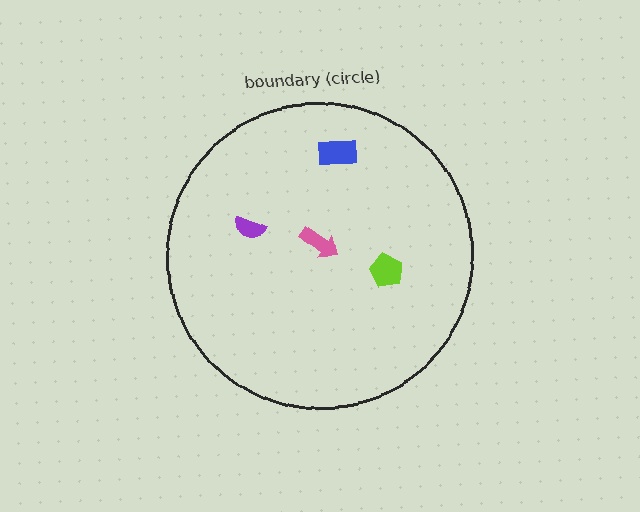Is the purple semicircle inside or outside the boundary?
Inside.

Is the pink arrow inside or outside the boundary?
Inside.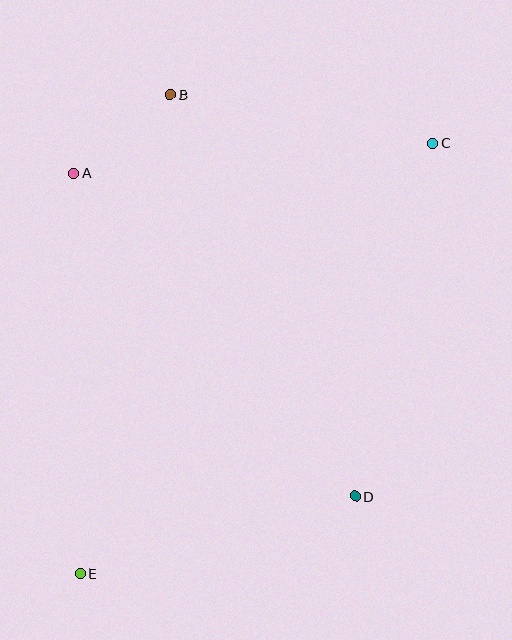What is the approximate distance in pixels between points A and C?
The distance between A and C is approximately 360 pixels.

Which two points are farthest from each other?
Points C and E are farthest from each other.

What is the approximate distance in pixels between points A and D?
The distance between A and D is approximately 429 pixels.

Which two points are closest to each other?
Points A and B are closest to each other.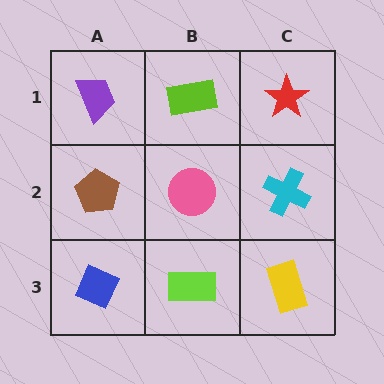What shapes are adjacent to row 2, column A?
A purple trapezoid (row 1, column A), a blue diamond (row 3, column A), a pink circle (row 2, column B).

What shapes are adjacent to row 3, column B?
A pink circle (row 2, column B), a blue diamond (row 3, column A), a yellow rectangle (row 3, column C).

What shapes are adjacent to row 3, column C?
A cyan cross (row 2, column C), a lime rectangle (row 3, column B).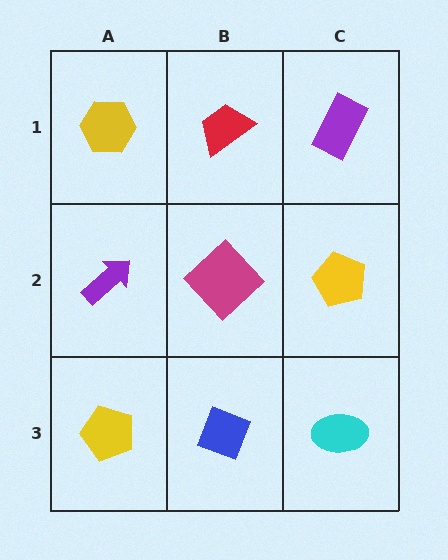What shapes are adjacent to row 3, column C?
A yellow pentagon (row 2, column C), a blue diamond (row 3, column B).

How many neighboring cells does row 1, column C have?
2.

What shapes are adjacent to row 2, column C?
A purple rectangle (row 1, column C), a cyan ellipse (row 3, column C), a magenta diamond (row 2, column B).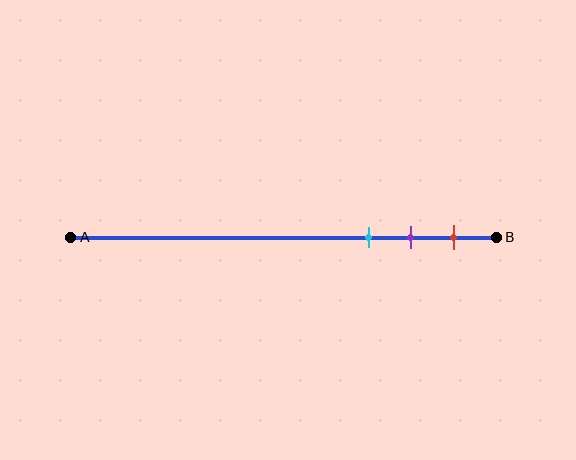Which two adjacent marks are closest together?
The purple and red marks are the closest adjacent pair.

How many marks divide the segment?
There are 3 marks dividing the segment.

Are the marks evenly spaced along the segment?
Yes, the marks are approximately evenly spaced.